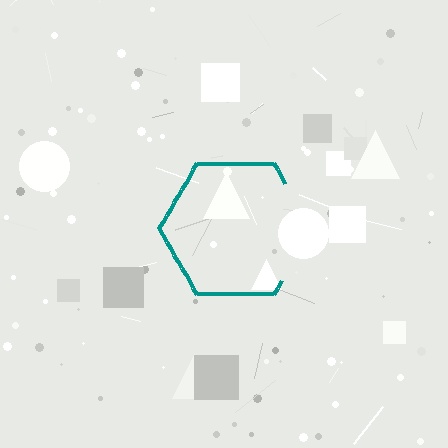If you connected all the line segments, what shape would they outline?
They would outline a hexagon.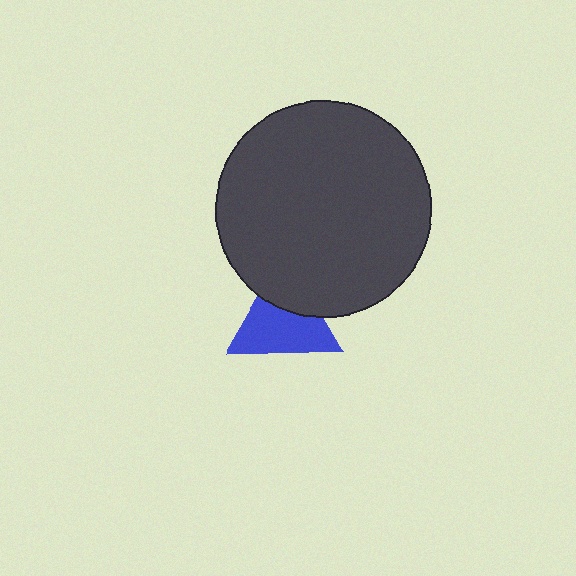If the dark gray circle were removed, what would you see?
You would see the complete blue triangle.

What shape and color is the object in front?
The object in front is a dark gray circle.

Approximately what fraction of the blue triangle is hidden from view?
Roughly 33% of the blue triangle is hidden behind the dark gray circle.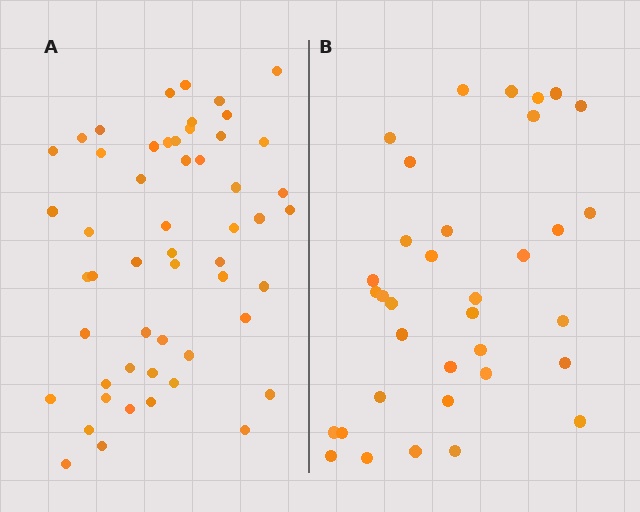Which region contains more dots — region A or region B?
Region A (the left region) has more dots.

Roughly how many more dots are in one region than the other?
Region A has approximately 20 more dots than region B.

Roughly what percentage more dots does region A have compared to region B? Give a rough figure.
About 50% more.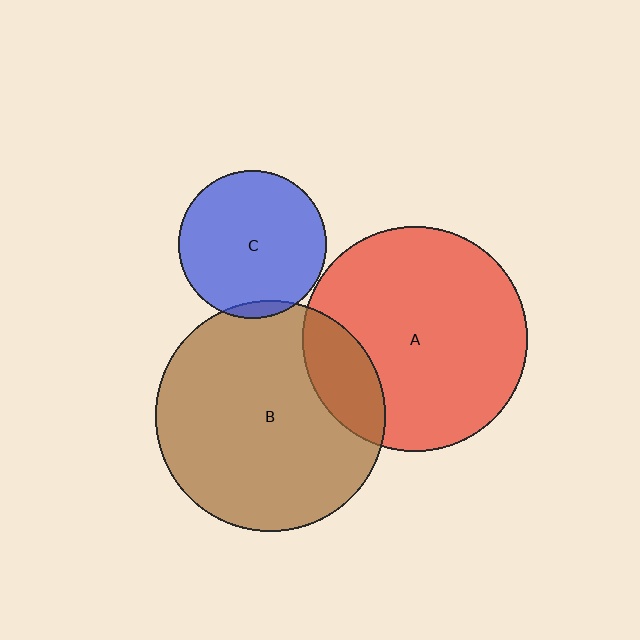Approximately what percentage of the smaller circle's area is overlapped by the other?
Approximately 5%.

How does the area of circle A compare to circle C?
Approximately 2.3 times.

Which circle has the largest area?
Circle B (brown).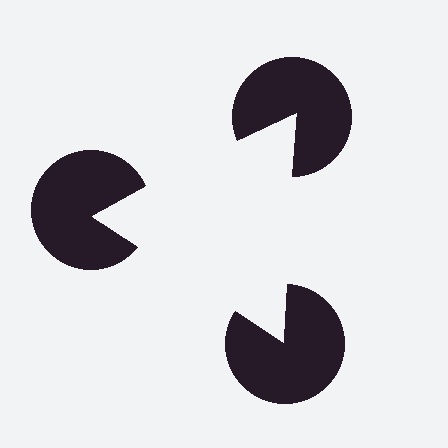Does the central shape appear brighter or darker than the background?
It typically appears slightly brighter than the background, even though no actual brightness change is drawn.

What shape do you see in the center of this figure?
An illusory triangle — its edges are inferred from the aligned wedge cuts in the pac-man discs, not physically drawn.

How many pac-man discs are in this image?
There are 3 — one at each vertex of the illusory triangle.